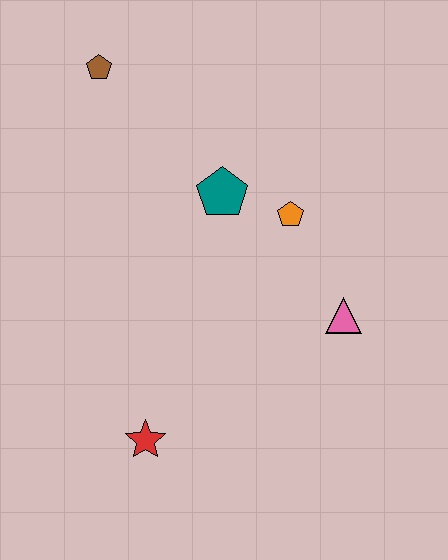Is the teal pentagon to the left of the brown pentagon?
No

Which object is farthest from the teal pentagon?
The red star is farthest from the teal pentagon.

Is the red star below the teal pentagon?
Yes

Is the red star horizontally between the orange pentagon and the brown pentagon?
Yes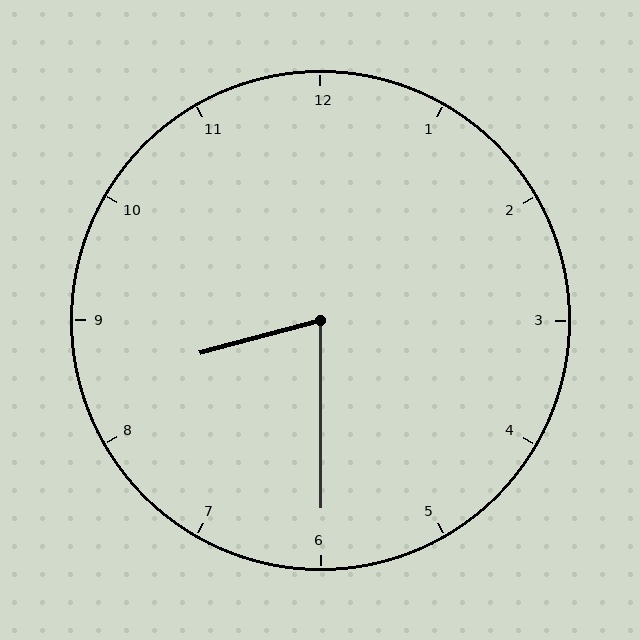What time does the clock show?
8:30.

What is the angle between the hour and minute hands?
Approximately 75 degrees.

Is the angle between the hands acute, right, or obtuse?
It is acute.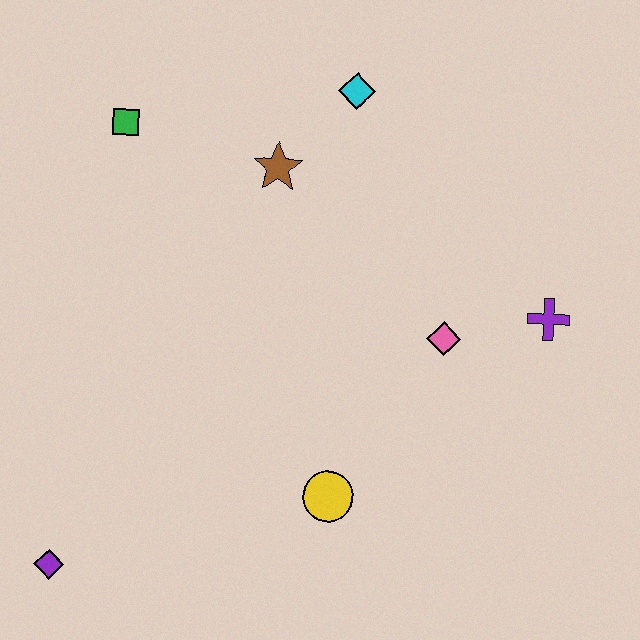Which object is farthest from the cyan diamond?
The purple diamond is farthest from the cyan diamond.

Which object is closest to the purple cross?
The pink diamond is closest to the purple cross.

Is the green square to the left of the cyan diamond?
Yes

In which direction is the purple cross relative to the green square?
The purple cross is to the right of the green square.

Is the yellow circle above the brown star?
No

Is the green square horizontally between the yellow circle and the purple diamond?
Yes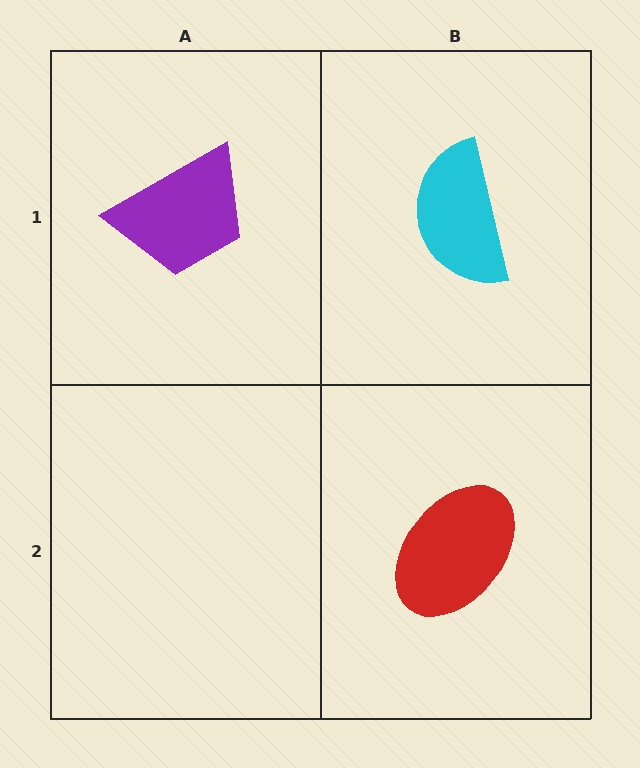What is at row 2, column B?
A red ellipse.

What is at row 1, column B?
A cyan semicircle.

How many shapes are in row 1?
2 shapes.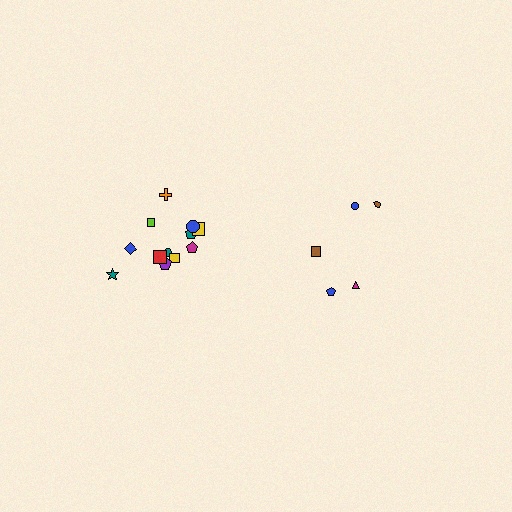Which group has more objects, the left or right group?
The left group.